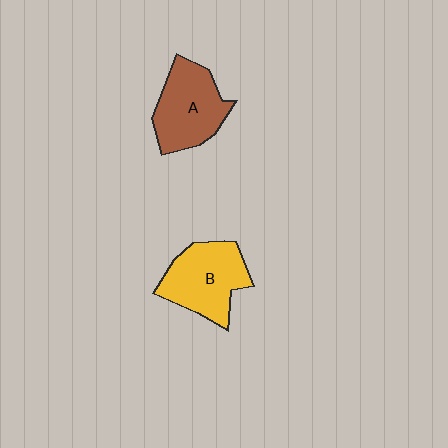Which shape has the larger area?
Shape B (yellow).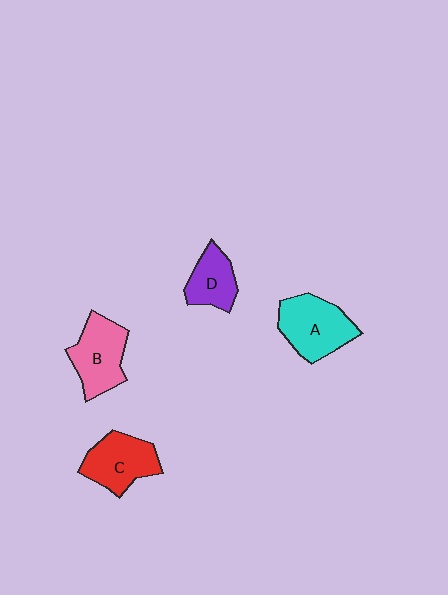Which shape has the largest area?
Shape A (cyan).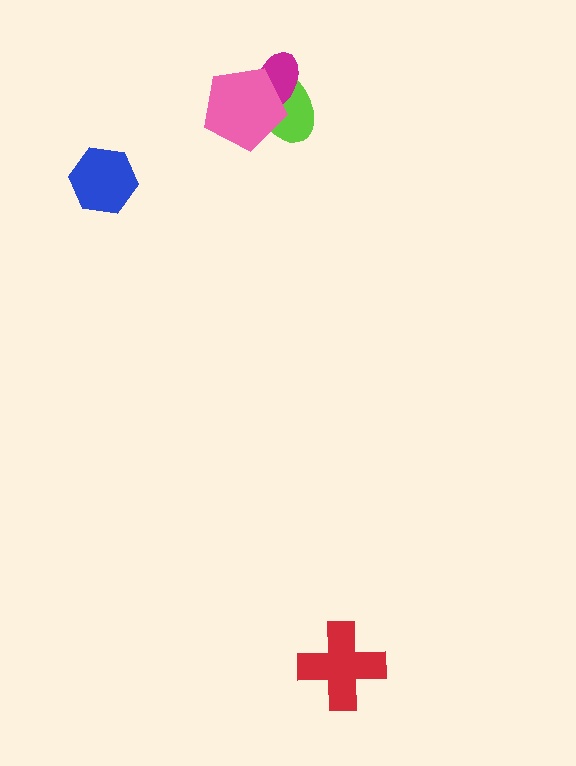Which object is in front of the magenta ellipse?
The pink pentagon is in front of the magenta ellipse.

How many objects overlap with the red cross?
0 objects overlap with the red cross.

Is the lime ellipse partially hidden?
Yes, it is partially covered by another shape.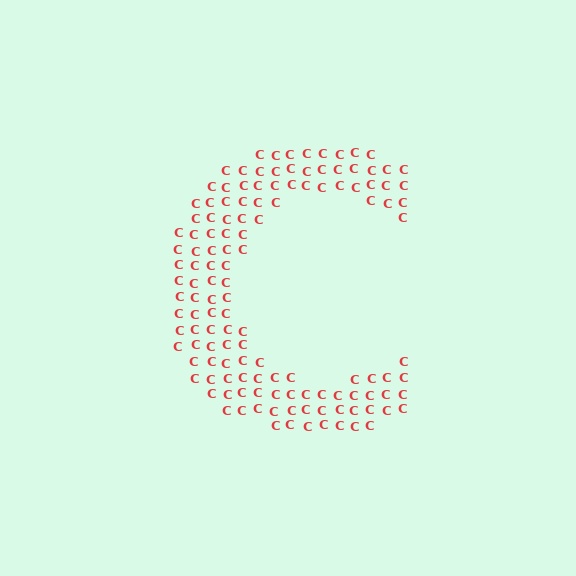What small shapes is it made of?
It is made of small letter C's.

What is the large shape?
The large shape is the letter C.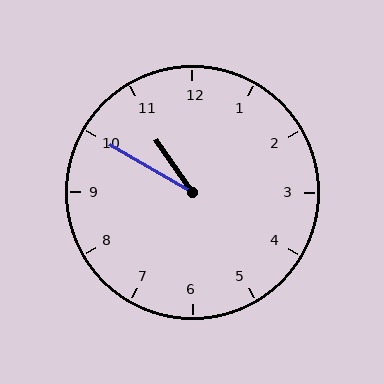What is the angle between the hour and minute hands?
Approximately 25 degrees.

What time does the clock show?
10:50.